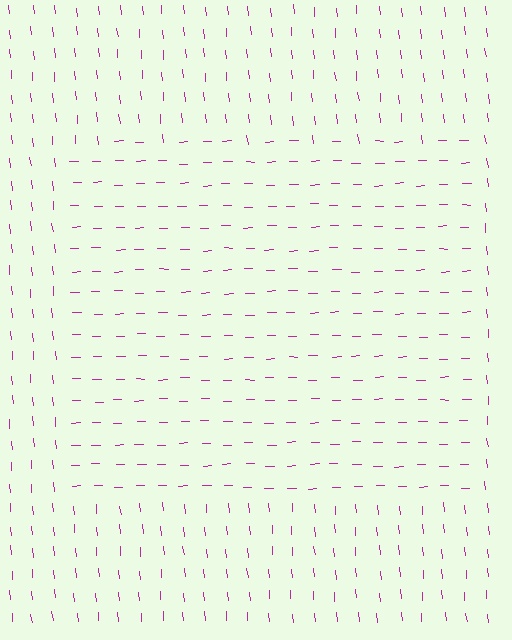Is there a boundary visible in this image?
Yes, there is a texture boundary formed by a change in line orientation.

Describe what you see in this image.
The image is filled with small magenta line segments. A rectangle region in the image has lines oriented differently from the surrounding lines, creating a visible texture boundary.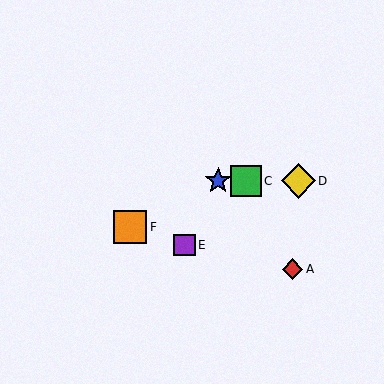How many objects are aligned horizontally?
3 objects (B, C, D) are aligned horizontally.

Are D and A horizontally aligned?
No, D is at y≈181 and A is at y≈269.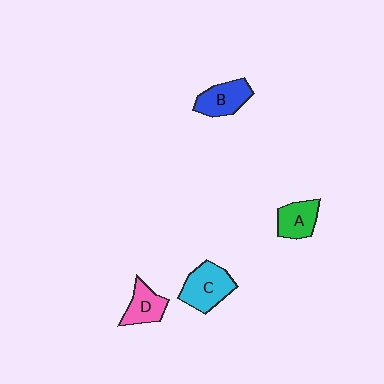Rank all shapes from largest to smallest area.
From largest to smallest: C (cyan), B (blue), A (green), D (pink).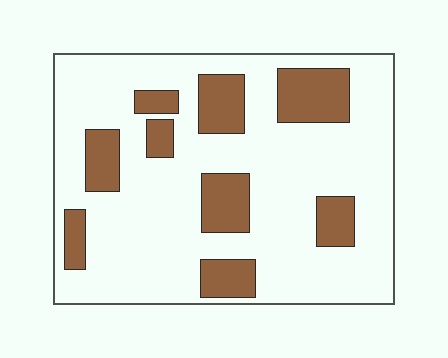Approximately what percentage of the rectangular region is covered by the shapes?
Approximately 25%.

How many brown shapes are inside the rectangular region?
9.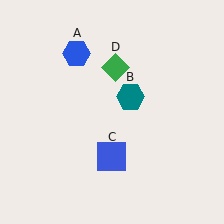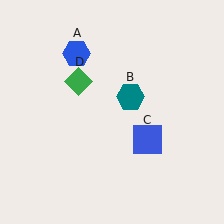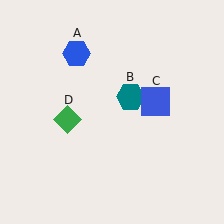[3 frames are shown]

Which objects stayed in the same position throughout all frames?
Blue hexagon (object A) and teal hexagon (object B) remained stationary.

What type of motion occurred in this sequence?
The blue square (object C), green diamond (object D) rotated counterclockwise around the center of the scene.